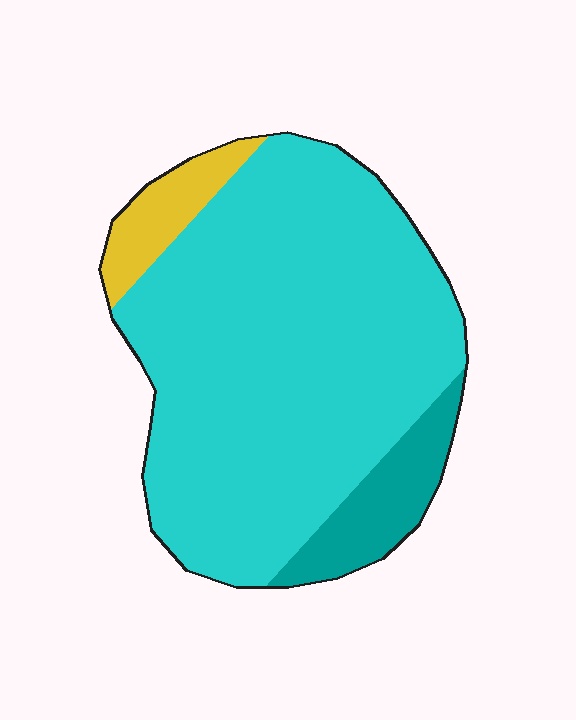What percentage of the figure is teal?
Teal takes up about one tenth (1/10) of the figure.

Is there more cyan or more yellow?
Cyan.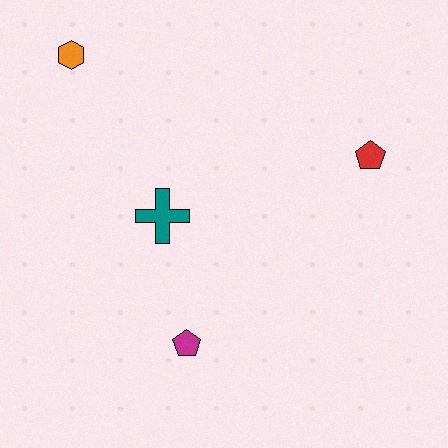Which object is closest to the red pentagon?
The teal cross is closest to the red pentagon.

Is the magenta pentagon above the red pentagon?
No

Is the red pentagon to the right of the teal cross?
Yes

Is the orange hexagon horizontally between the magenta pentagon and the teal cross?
No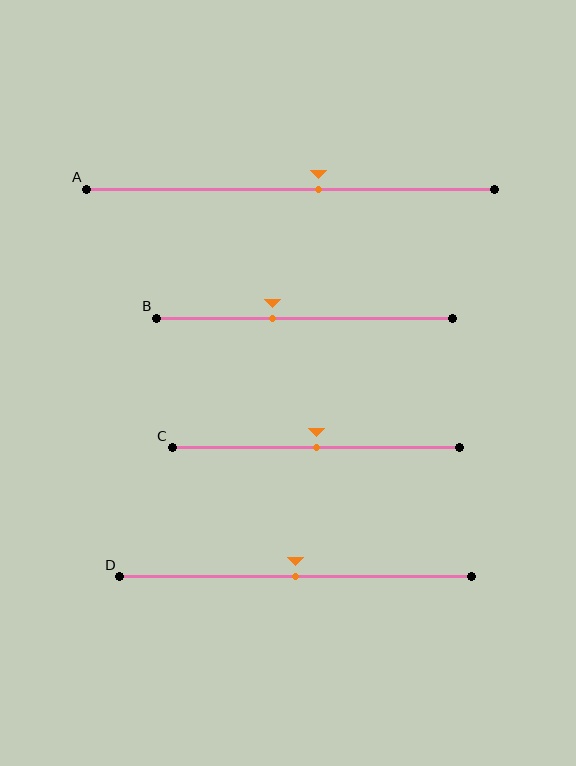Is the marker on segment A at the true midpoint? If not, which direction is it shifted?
No, the marker on segment A is shifted to the right by about 7% of the segment length.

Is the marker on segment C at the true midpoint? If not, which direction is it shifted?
Yes, the marker on segment C is at the true midpoint.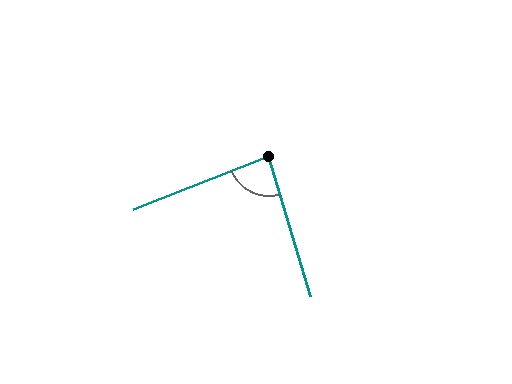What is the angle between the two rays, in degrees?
Approximately 85 degrees.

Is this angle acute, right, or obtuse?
It is approximately a right angle.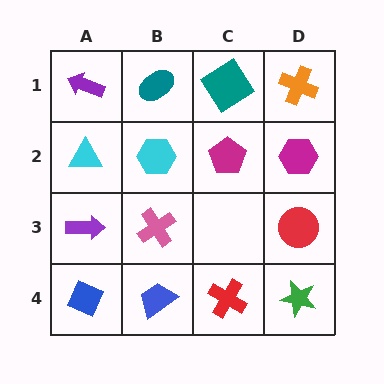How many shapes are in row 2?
4 shapes.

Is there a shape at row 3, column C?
No, that cell is empty.